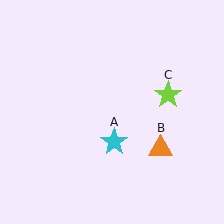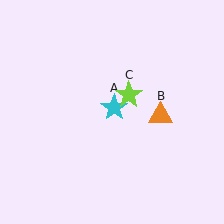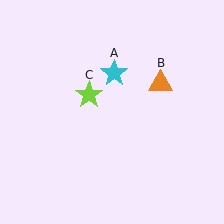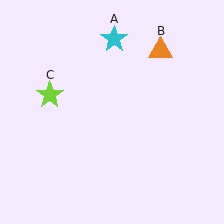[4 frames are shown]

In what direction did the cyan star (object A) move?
The cyan star (object A) moved up.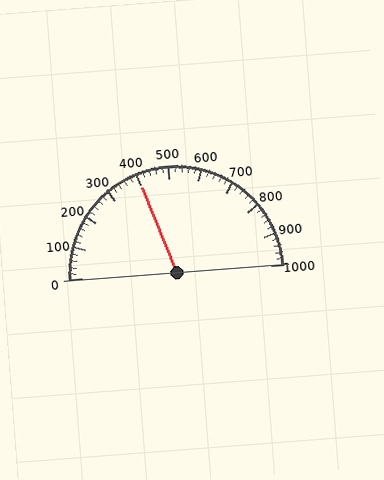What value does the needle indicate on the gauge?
The needle indicates approximately 400.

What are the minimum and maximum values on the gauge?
The gauge ranges from 0 to 1000.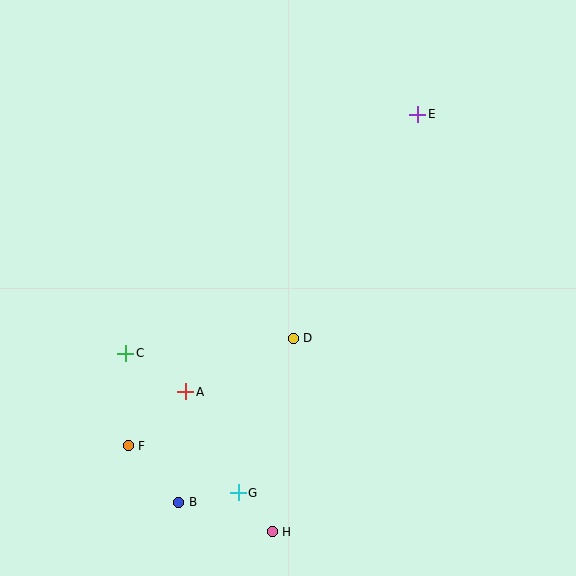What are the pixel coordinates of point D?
Point D is at (293, 338).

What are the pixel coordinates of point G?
Point G is at (238, 493).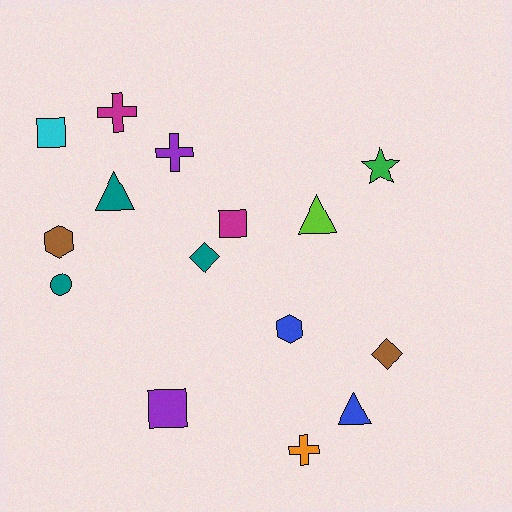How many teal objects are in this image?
There are 3 teal objects.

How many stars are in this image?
There is 1 star.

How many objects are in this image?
There are 15 objects.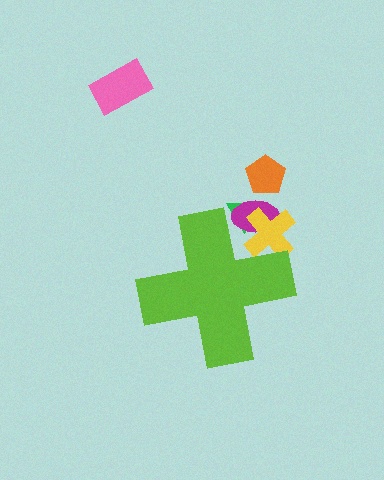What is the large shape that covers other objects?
A lime cross.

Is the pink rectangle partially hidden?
No, the pink rectangle is fully visible.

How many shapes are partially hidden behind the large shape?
3 shapes are partially hidden.